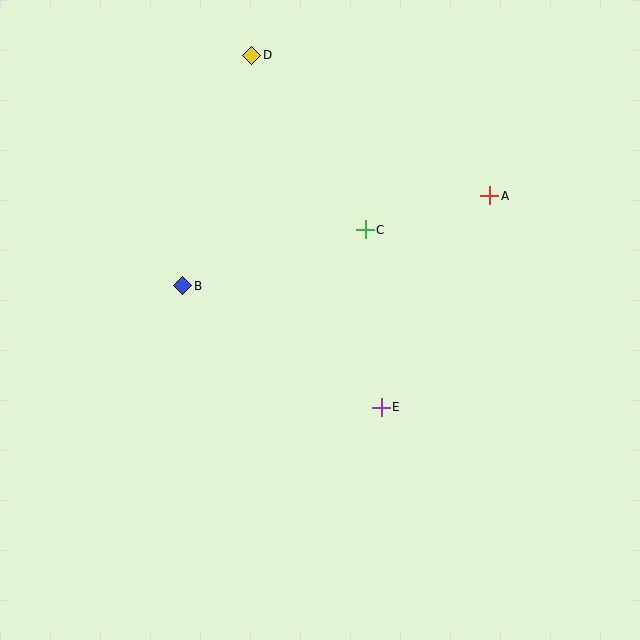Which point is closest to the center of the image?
Point C at (365, 230) is closest to the center.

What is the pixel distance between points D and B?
The distance between D and B is 240 pixels.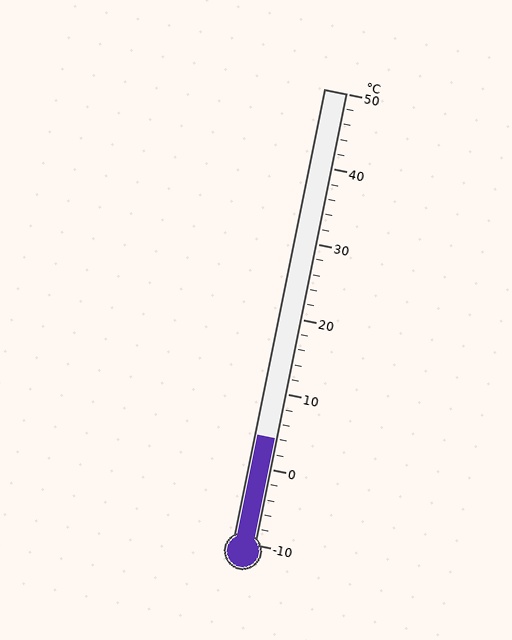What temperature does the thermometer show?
The thermometer shows approximately 4°C.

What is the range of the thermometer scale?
The thermometer scale ranges from -10°C to 50°C.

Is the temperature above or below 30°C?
The temperature is below 30°C.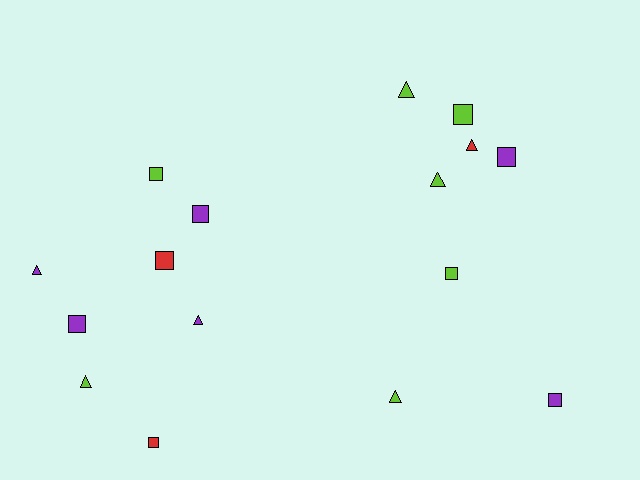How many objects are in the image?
There are 16 objects.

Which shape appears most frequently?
Square, with 9 objects.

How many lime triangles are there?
There are 4 lime triangles.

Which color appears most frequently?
Lime, with 7 objects.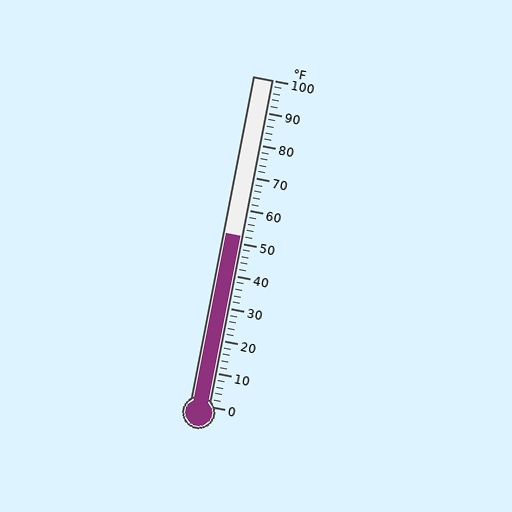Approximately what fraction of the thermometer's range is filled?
The thermometer is filled to approximately 50% of its range.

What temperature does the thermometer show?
The thermometer shows approximately 52°F.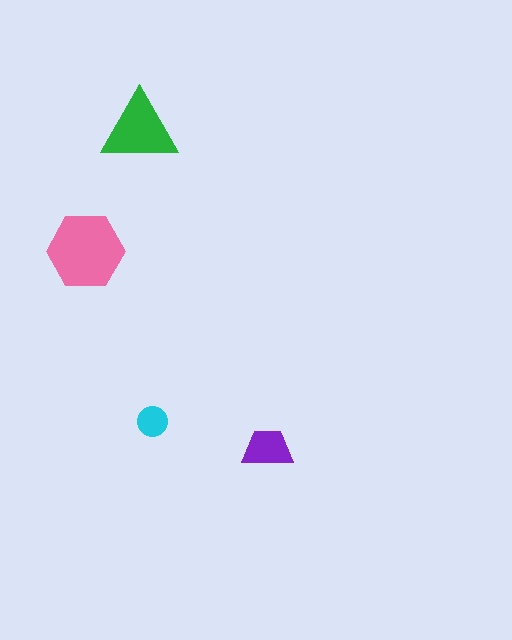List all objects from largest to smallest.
The pink hexagon, the green triangle, the purple trapezoid, the cyan circle.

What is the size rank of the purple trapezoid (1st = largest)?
3rd.